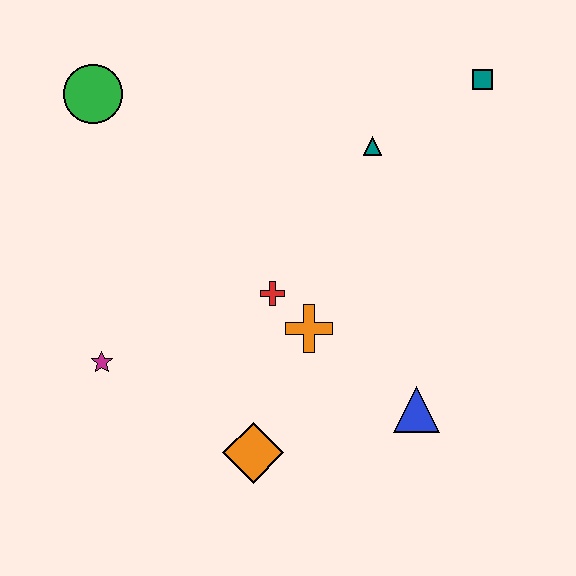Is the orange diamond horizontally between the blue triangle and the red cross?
No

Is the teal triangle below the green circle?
Yes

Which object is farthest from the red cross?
The teal square is farthest from the red cross.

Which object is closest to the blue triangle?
The orange cross is closest to the blue triangle.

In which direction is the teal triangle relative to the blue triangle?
The teal triangle is above the blue triangle.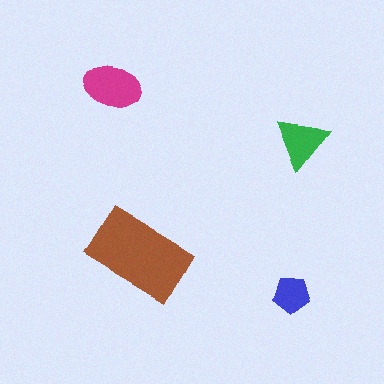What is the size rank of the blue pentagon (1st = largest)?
4th.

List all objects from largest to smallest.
The brown rectangle, the magenta ellipse, the green triangle, the blue pentagon.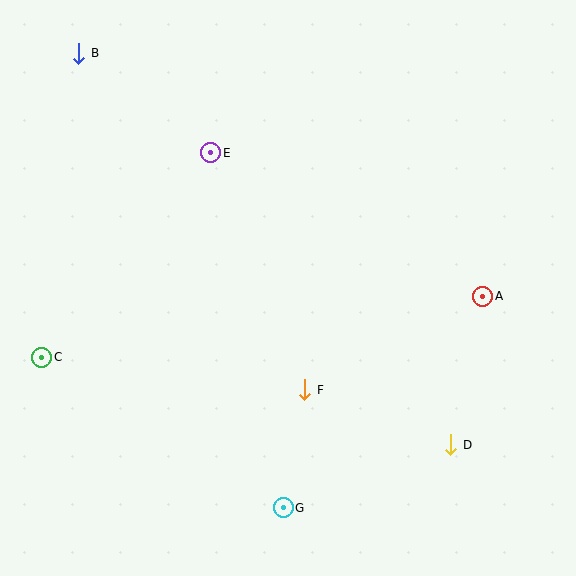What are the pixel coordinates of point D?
Point D is at (450, 445).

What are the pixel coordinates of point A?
Point A is at (483, 296).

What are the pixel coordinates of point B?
Point B is at (79, 53).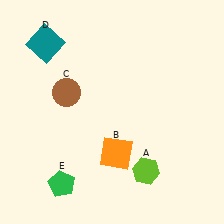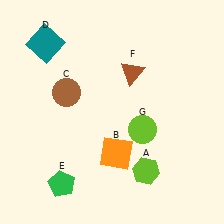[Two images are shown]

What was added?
A brown triangle (F), a lime circle (G) were added in Image 2.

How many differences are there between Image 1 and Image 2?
There are 2 differences between the two images.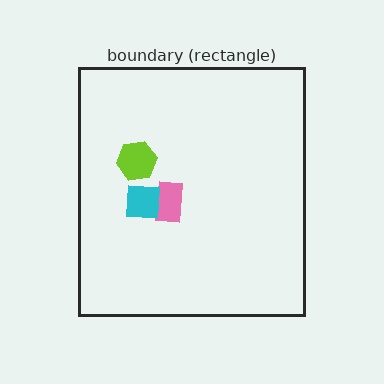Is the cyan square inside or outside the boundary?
Inside.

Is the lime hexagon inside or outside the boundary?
Inside.